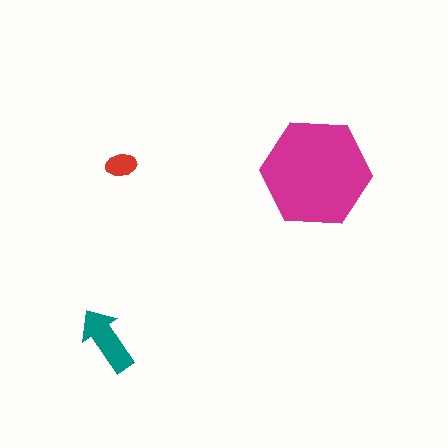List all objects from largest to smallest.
The magenta hexagon, the teal arrow, the red ellipse.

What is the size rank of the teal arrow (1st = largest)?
2nd.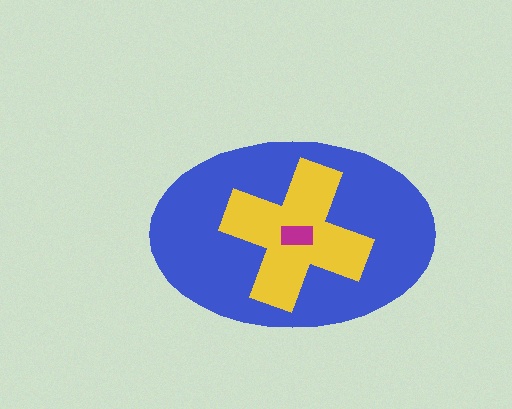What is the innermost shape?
The magenta rectangle.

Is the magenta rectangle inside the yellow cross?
Yes.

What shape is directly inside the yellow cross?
The magenta rectangle.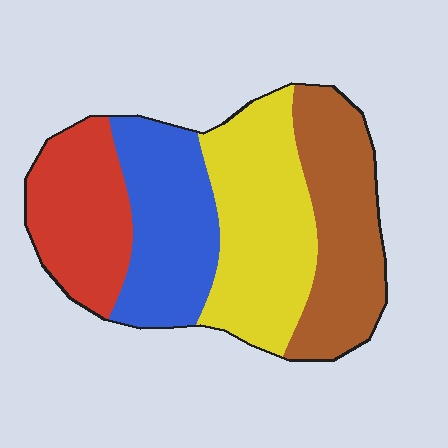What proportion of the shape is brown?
Brown covers about 25% of the shape.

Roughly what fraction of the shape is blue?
Blue covers 24% of the shape.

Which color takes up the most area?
Yellow, at roughly 30%.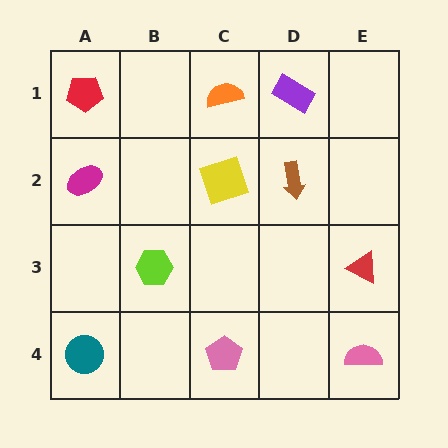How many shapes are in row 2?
3 shapes.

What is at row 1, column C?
An orange semicircle.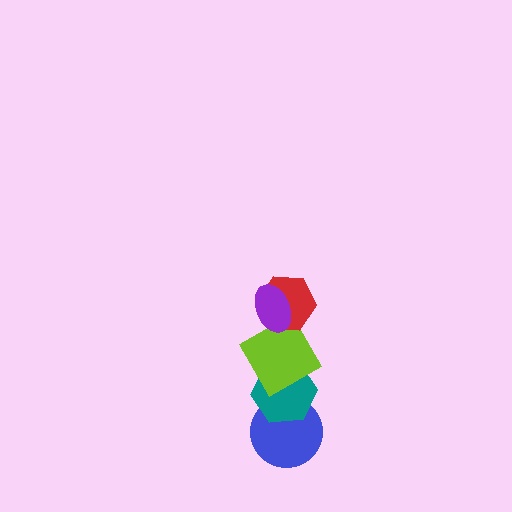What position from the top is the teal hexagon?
The teal hexagon is 4th from the top.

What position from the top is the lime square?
The lime square is 3rd from the top.